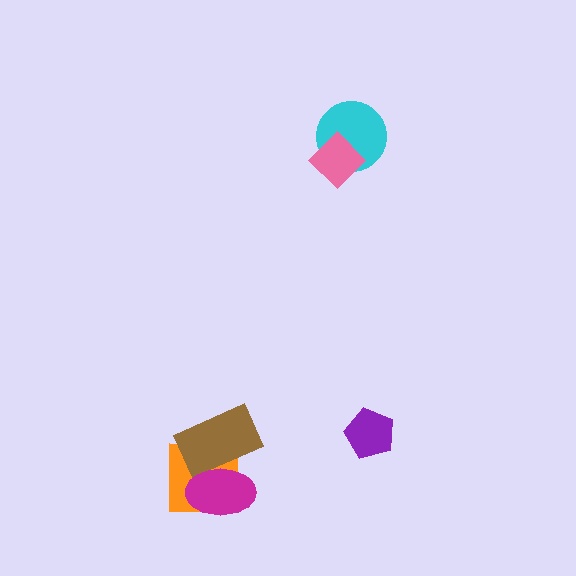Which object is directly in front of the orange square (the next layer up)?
The brown rectangle is directly in front of the orange square.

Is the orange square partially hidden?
Yes, it is partially covered by another shape.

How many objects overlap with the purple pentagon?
0 objects overlap with the purple pentagon.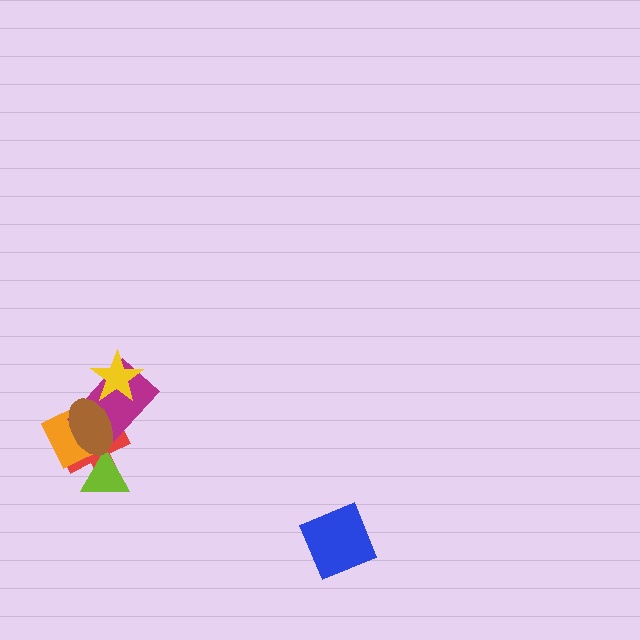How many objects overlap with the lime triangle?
3 objects overlap with the lime triangle.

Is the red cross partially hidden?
Yes, it is partially covered by another shape.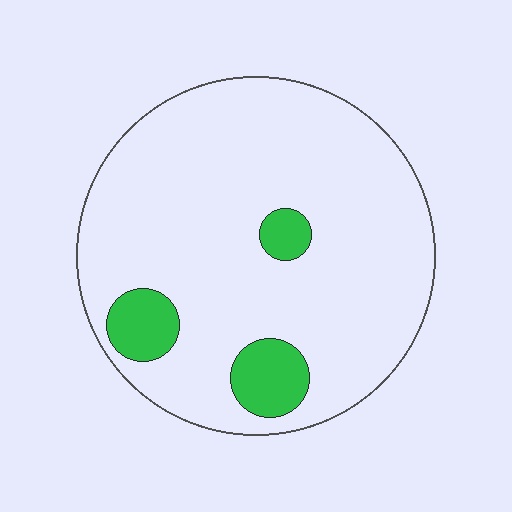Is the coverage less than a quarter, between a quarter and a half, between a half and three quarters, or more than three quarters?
Less than a quarter.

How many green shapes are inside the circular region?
3.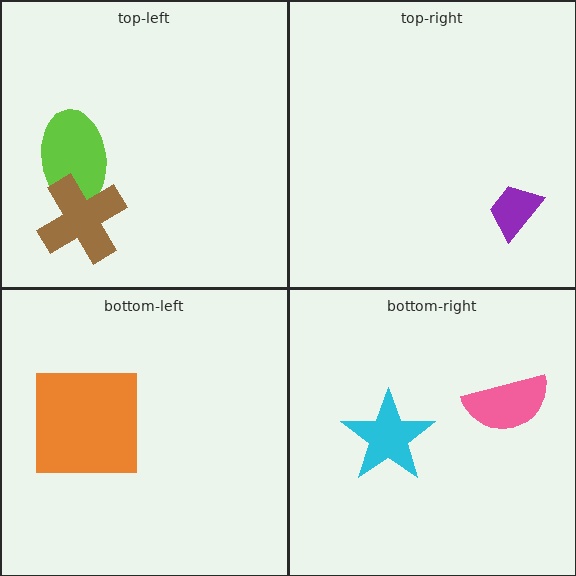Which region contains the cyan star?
The bottom-right region.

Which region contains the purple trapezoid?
The top-right region.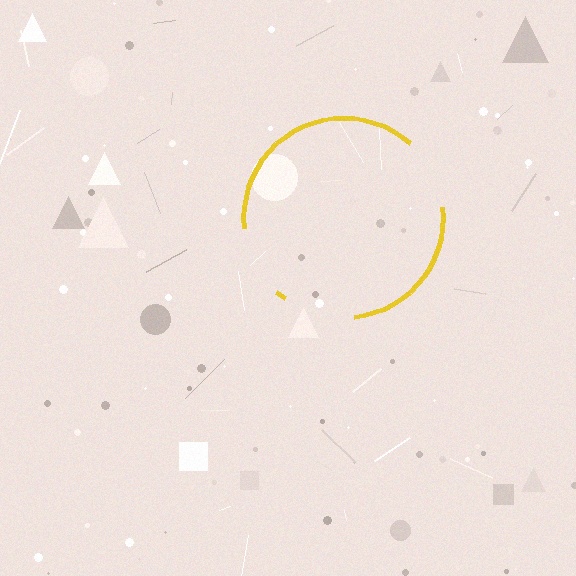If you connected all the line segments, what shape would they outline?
They would outline a circle.